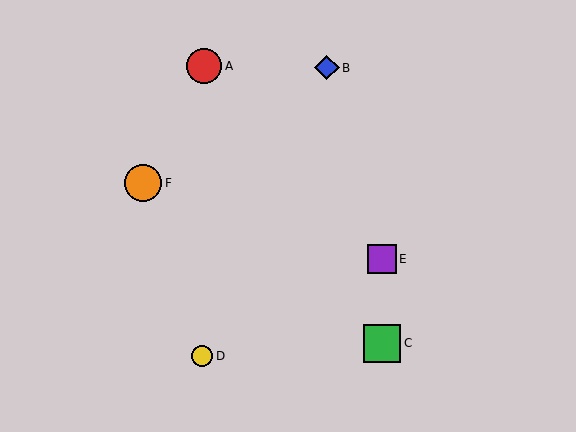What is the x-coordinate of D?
Object D is at x≈202.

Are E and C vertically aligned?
Yes, both are at x≈382.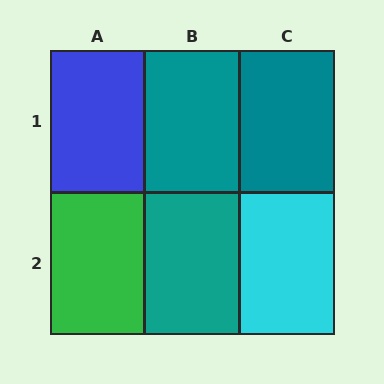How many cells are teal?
3 cells are teal.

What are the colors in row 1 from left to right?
Blue, teal, teal.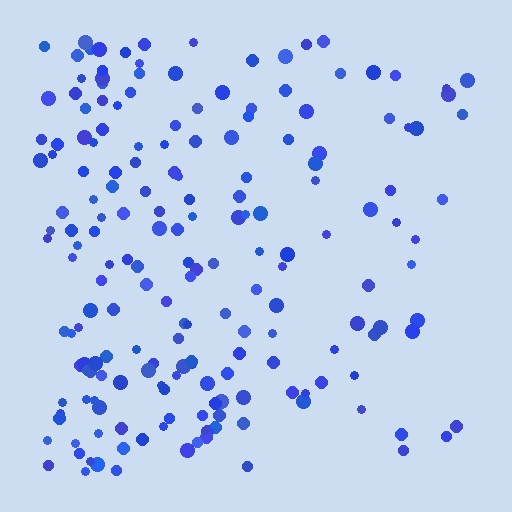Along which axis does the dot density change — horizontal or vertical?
Horizontal.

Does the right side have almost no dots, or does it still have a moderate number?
Still a moderate number, just noticeably fewer than the left.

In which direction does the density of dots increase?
From right to left, with the left side densest.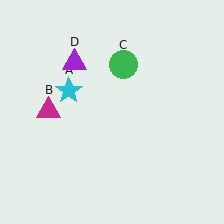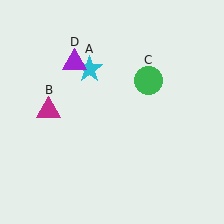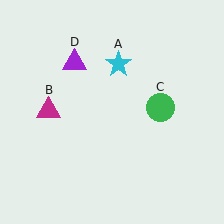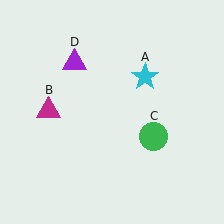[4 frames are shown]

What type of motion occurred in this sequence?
The cyan star (object A), green circle (object C) rotated clockwise around the center of the scene.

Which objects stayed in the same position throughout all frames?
Magenta triangle (object B) and purple triangle (object D) remained stationary.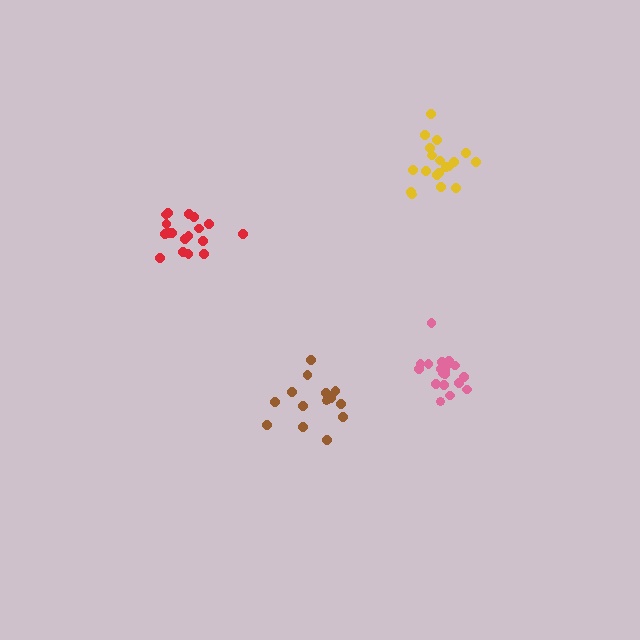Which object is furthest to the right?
The pink cluster is rightmost.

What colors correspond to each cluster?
The clusters are colored: pink, brown, yellow, red.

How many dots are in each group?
Group 1: 19 dots, Group 2: 14 dots, Group 3: 19 dots, Group 4: 18 dots (70 total).